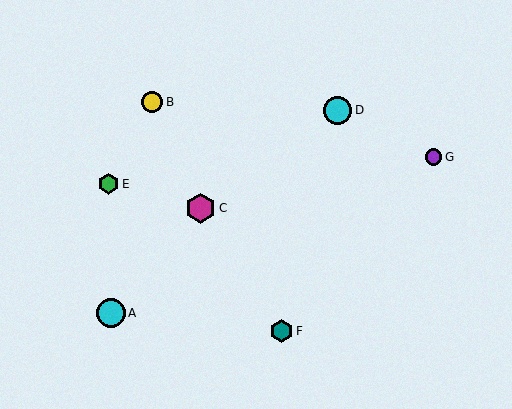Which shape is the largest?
The magenta hexagon (labeled C) is the largest.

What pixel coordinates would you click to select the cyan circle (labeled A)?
Click at (111, 313) to select the cyan circle A.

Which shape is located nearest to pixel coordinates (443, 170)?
The purple circle (labeled G) at (433, 157) is nearest to that location.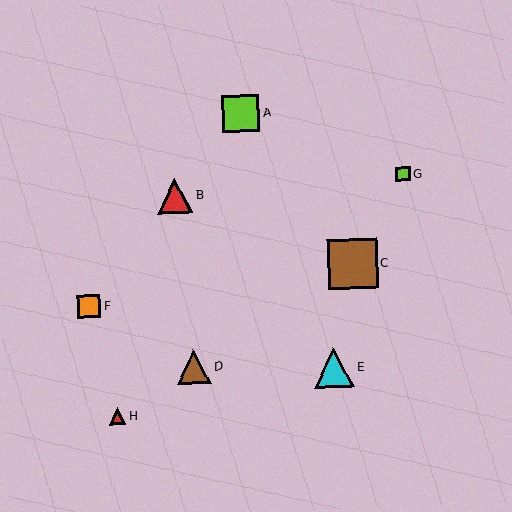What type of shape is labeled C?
Shape C is a brown square.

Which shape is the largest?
The brown square (labeled C) is the largest.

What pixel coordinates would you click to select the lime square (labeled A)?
Click at (241, 114) to select the lime square A.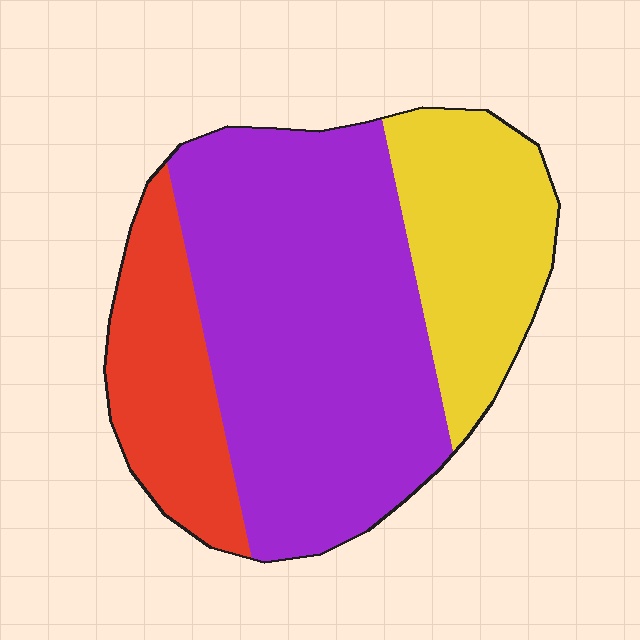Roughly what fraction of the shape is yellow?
Yellow takes up about one quarter (1/4) of the shape.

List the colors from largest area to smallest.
From largest to smallest: purple, yellow, red.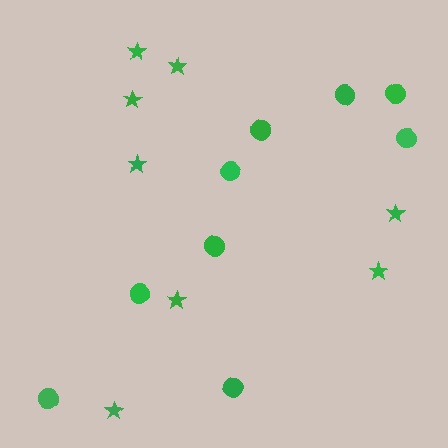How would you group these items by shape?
There are 2 groups: one group of circles (9) and one group of stars (8).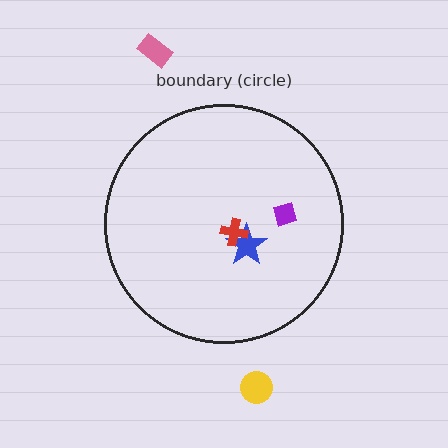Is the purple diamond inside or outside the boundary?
Inside.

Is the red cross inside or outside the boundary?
Inside.